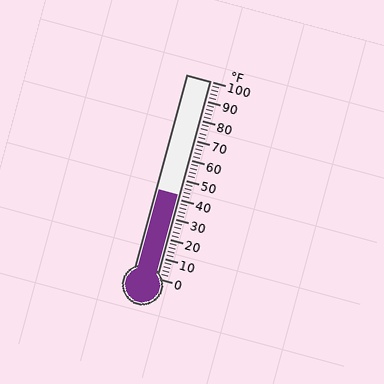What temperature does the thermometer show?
The thermometer shows approximately 42°F.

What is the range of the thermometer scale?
The thermometer scale ranges from 0°F to 100°F.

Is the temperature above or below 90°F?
The temperature is below 90°F.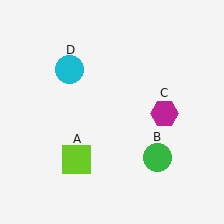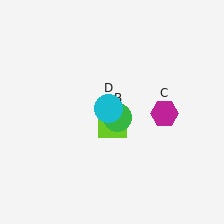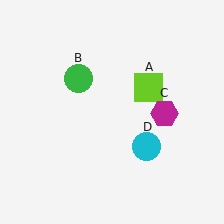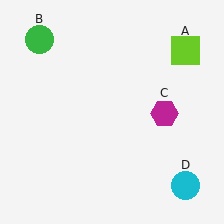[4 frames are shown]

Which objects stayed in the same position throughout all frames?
Magenta hexagon (object C) remained stationary.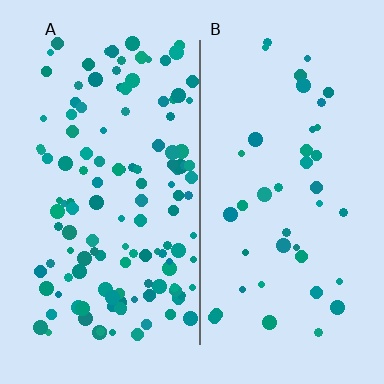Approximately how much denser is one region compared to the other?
Approximately 3.2× — region A over region B.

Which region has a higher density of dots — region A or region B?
A (the left).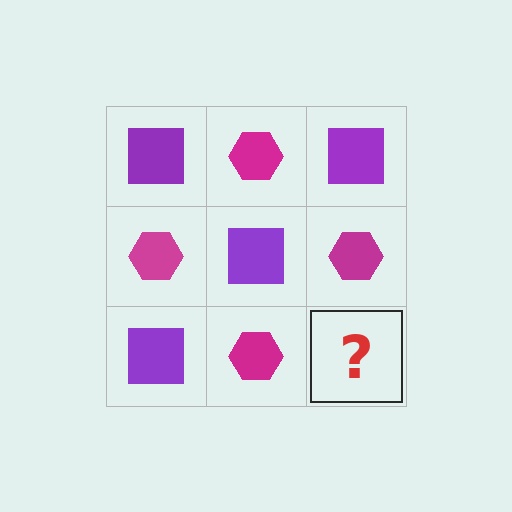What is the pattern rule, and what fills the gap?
The rule is that it alternates purple square and magenta hexagon in a checkerboard pattern. The gap should be filled with a purple square.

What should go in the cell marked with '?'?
The missing cell should contain a purple square.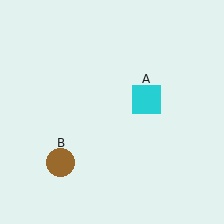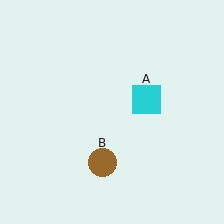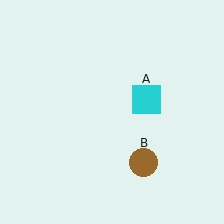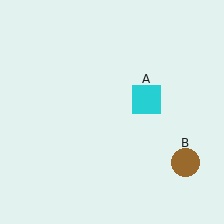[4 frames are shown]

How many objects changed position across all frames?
1 object changed position: brown circle (object B).